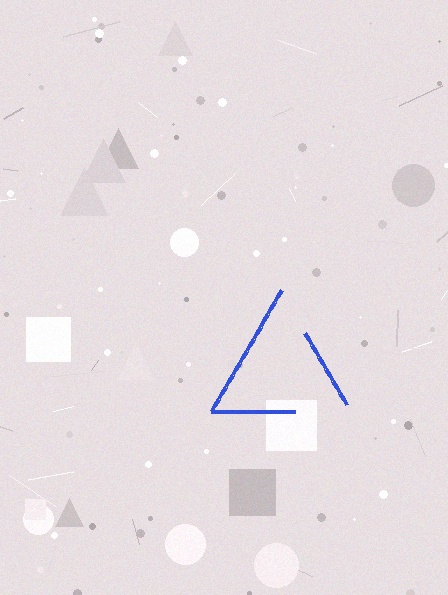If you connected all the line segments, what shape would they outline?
They would outline a triangle.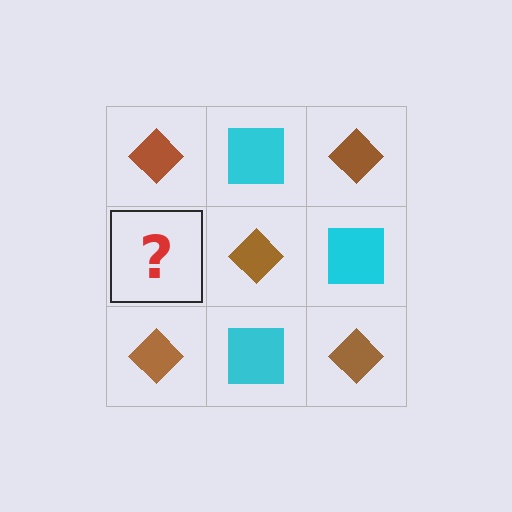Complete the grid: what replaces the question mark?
The question mark should be replaced with a cyan square.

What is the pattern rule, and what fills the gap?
The rule is that it alternates brown diamond and cyan square in a checkerboard pattern. The gap should be filled with a cyan square.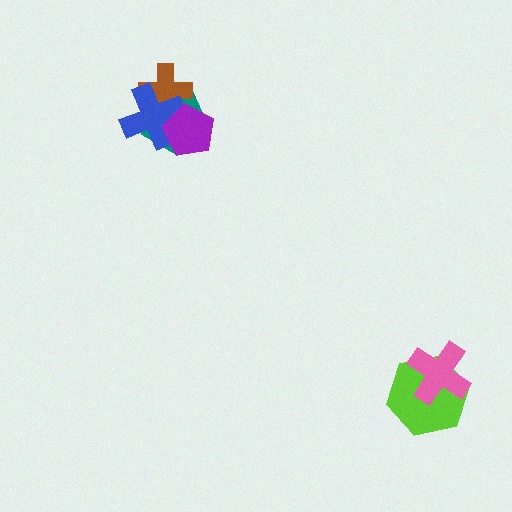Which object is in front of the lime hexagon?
The pink cross is in front of the lime hexagon.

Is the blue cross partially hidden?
Yes, it is partially covered by another shape.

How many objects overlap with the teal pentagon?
3 objects overlap with the teal pentagon.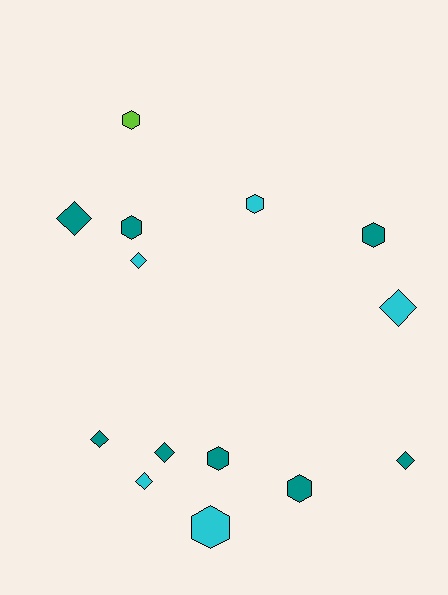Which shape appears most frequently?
Diamond, with 7 objects.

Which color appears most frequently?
Teal, with 8 objects.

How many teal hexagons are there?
There are 4 teal hexagons.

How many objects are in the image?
There are 14 objects.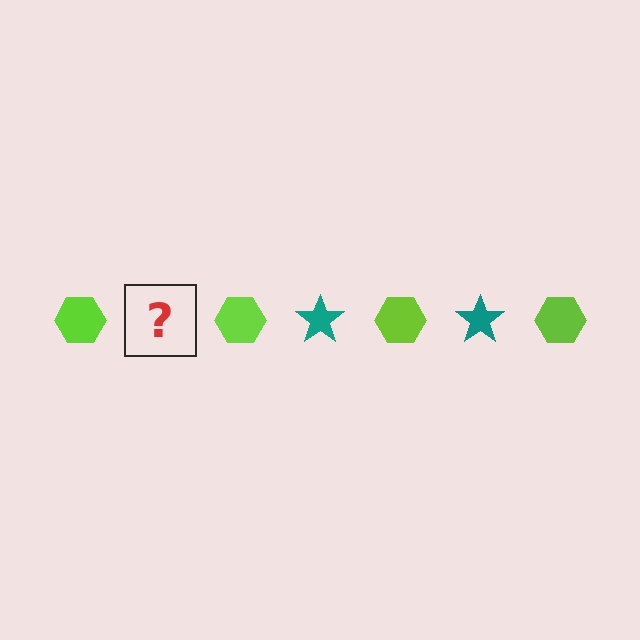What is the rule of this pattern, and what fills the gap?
The rule is that the pattern alternates between lime hexagon and teal star. The gap should be filled with a teal star.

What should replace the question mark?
The question mark should be replaced with a teal star.